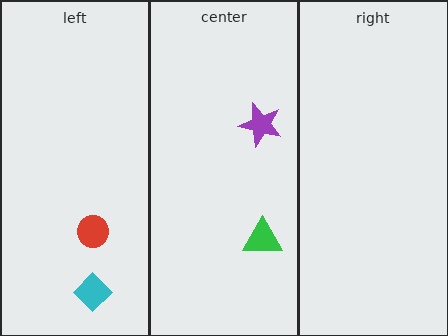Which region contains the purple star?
The center region.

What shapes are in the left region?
The cyan diamond, the red circle.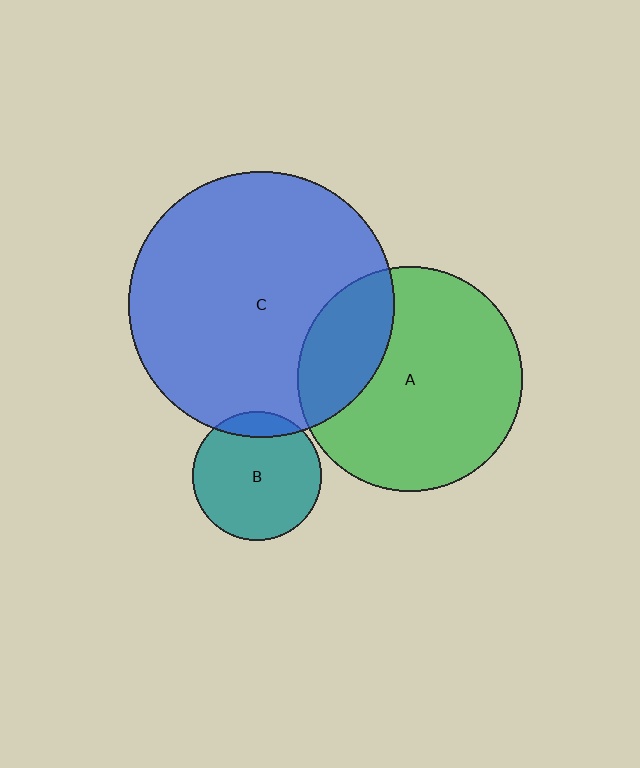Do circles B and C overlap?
Yes.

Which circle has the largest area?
Circle C (blue).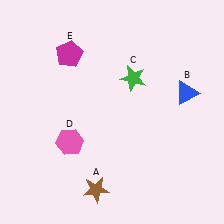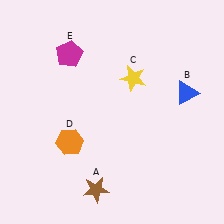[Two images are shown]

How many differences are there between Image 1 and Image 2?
There are 2 differences between the two images.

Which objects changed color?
C changed from green to yellow. D changed from pink to orange.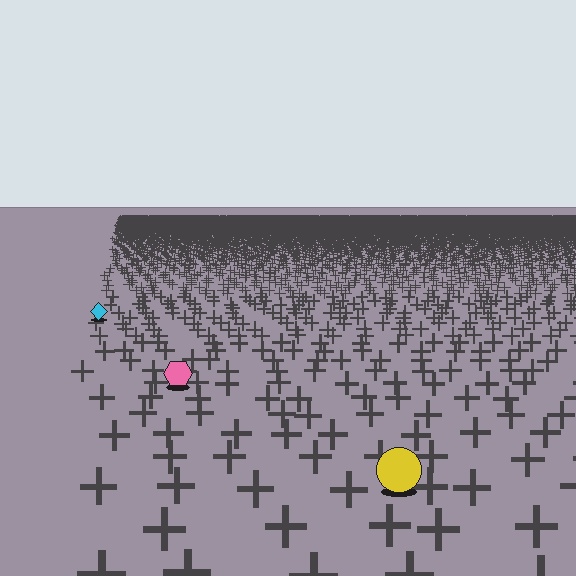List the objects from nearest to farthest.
From nearest to farthest: the yellow circle, the pink hexagon, the cyan diamond.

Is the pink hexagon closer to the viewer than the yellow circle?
No. The yellow circle is closer — you can tell from the texture gradient: the ground texture is coarser near it.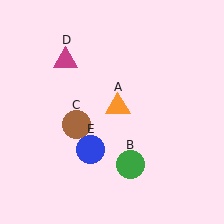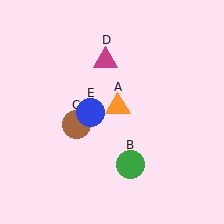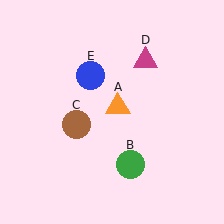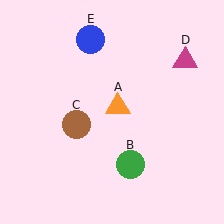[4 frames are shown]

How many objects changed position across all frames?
2 objects changed position: magenta triangle (object D), blue circle (object E).